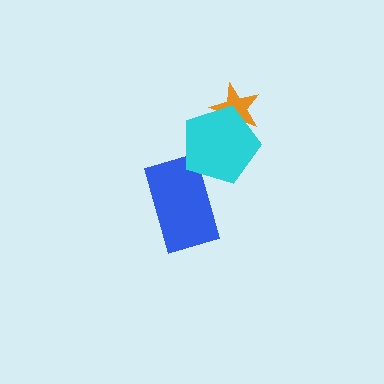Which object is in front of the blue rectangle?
The cyan pentagon is in front of the blue rectangle.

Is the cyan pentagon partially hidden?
No, no other shape covers it.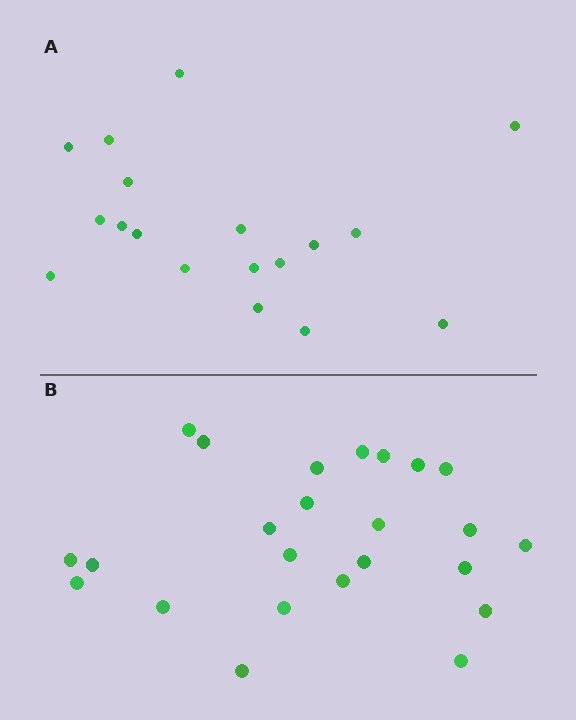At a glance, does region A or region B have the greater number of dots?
Region B (the bottom region) has more dots.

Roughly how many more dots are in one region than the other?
Region B has about 6 more dots than region A.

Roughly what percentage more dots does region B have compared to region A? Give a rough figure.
About 35% more.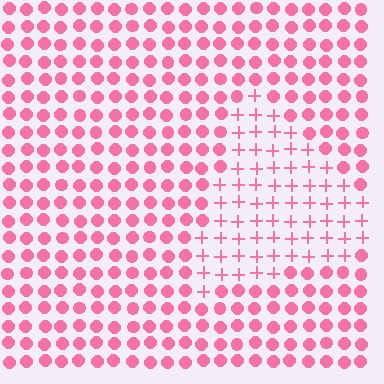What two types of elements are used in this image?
The image uses plus signs inside the triangle region and circles outside it.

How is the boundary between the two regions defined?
The boundary is defined by a change in element shape: plus signs inside vs. circles outside. All elements share the same color and spacing.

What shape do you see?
I see a triangle.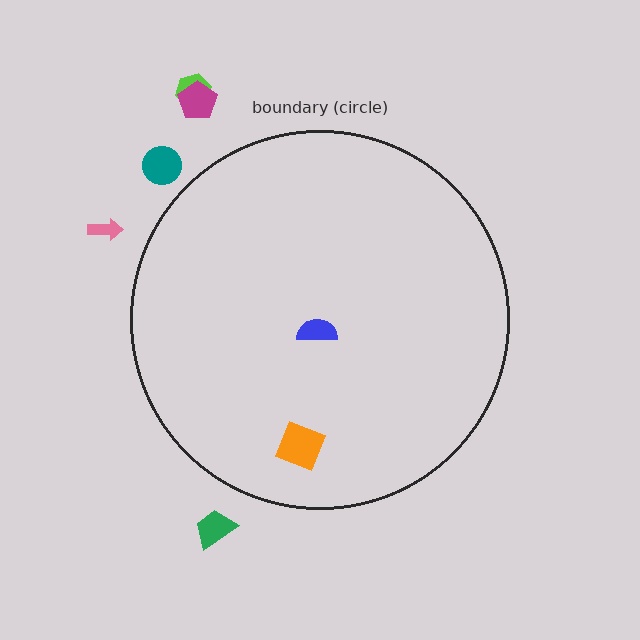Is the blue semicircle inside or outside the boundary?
Inside.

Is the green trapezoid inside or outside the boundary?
Outside.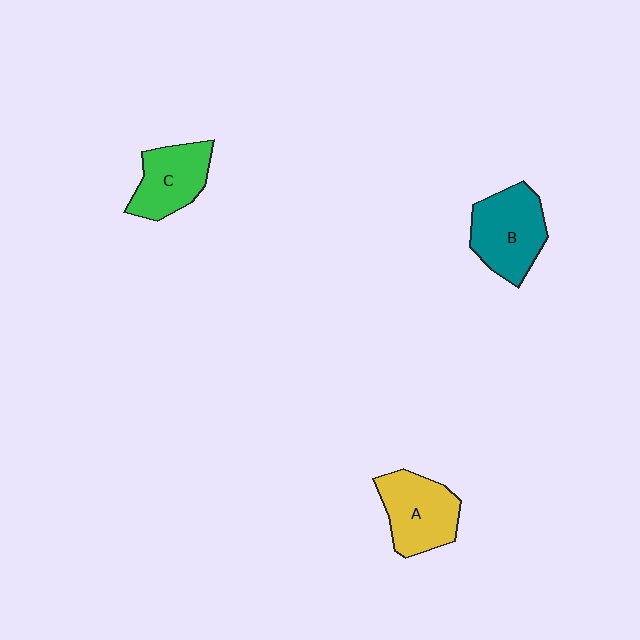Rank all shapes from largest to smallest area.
From largest to smallest: B (teal), A (yellow), C (green).